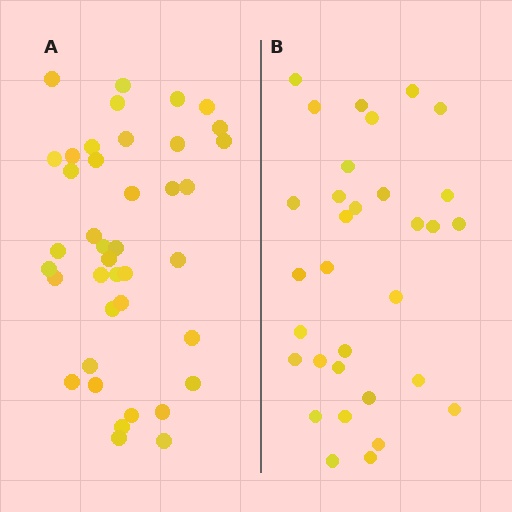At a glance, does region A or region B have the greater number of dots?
Region A (the left region) has more dots.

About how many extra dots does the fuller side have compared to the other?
Region A has roughly 8 or so more dots than region B.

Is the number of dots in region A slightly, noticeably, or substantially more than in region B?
Region A has noticeably more, but not dramatically so. The ratio is roughly 1.2 to 1.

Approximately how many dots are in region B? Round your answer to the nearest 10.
About 30 dots. (The exact count is 32, which rounds to 30.)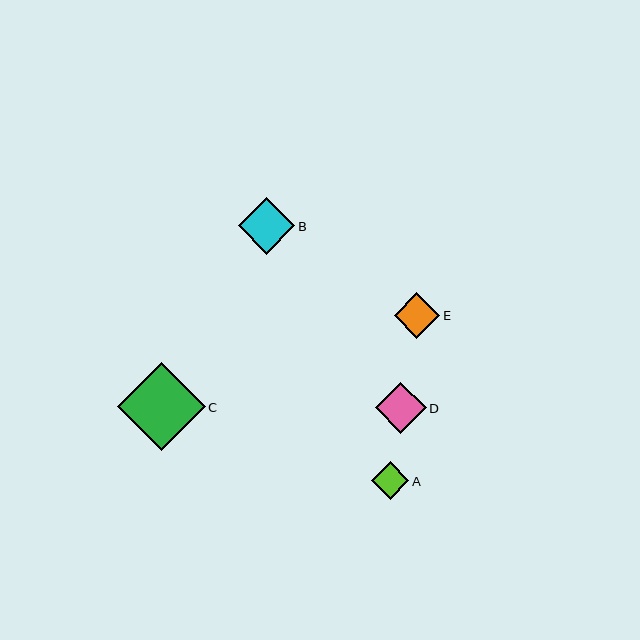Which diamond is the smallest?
Diamond A is the smallest with a size of approximately 37 pixels.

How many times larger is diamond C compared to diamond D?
Diamond C is approximately 1.7 times the size of diamond D.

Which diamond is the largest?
Diamond C is the largest with a size of approximately 88 pixels.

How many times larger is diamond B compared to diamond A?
Diamond B is approximately 1.5 times the size of diamond A.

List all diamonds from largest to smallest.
From largest to smallest: C, B, D, E, A.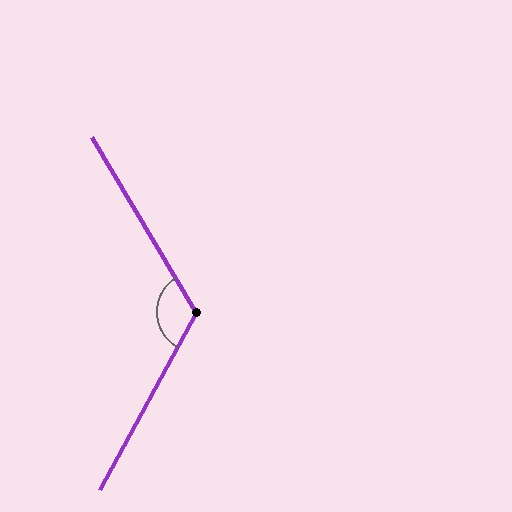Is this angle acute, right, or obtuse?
It is obtuse.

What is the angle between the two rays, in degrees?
Approximately 121 degrees.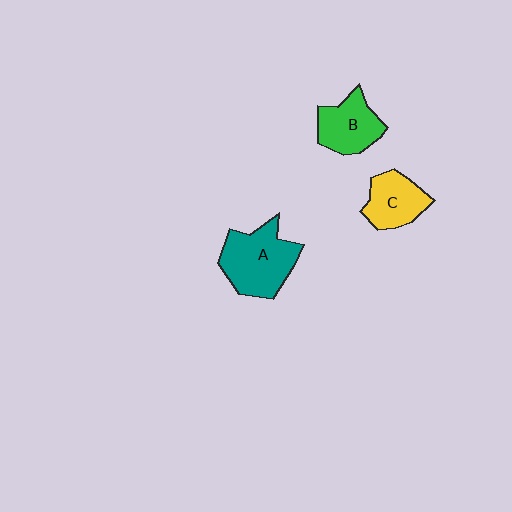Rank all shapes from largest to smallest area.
From largest to smallest: A (teal), B (green), C (yellow).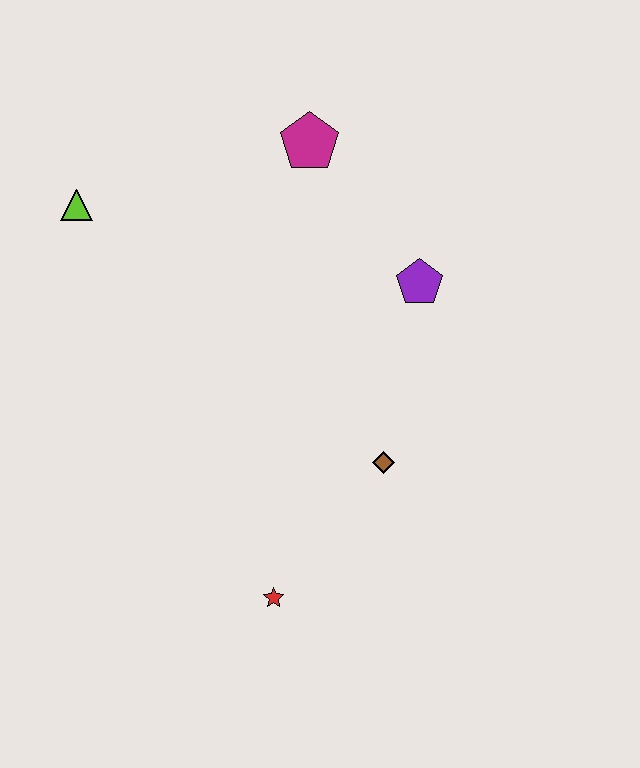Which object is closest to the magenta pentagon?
The purple pentagon is closest to the magenta pentagon.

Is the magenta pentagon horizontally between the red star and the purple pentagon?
Yes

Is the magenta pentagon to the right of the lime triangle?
Yes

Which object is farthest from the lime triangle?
The red star is farthest from the lime triangle.